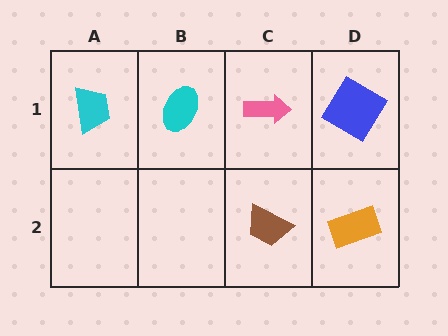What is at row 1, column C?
A pink arrow.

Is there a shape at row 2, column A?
No, that cell is empty.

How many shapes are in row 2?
2 shapes.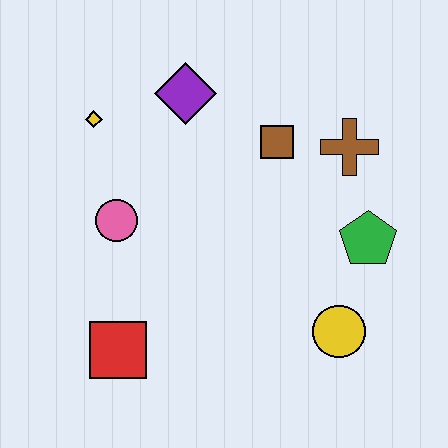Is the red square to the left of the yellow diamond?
No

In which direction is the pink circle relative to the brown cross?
The pink circle is to the left of the brown cross.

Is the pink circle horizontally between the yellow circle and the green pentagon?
No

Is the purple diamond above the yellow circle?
Yes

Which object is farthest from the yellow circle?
The yellow diamond is farthest from the yellow circle.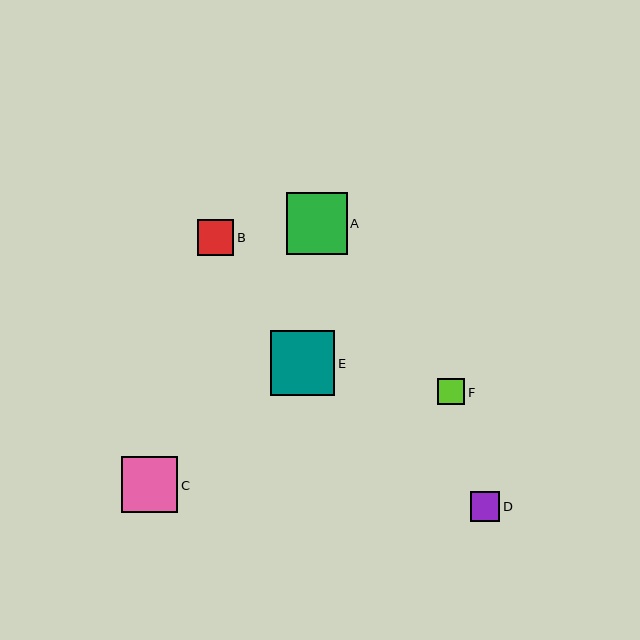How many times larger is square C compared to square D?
Square C is approximately 1.9 times the size of square D.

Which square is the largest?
Square E is the largest with a size of approximately 64 pixels.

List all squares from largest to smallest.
From largest to smallest: E, A, C, B, D, F.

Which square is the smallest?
Square F is the smallest with a size of approximately 27 pixels.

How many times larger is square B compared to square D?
Square B is approximately 1.2 times the size of square D.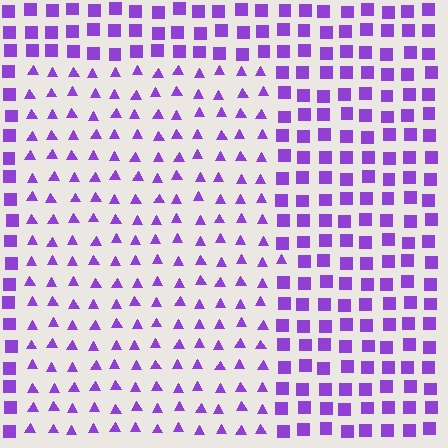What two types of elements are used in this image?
The image uses triangles inside the rectangle region and squares outside it.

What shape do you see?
I see a rectangle.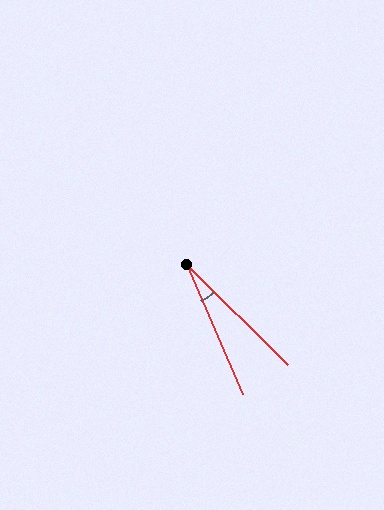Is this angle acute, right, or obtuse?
It is acute.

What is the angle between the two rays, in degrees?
Approximately 22 degrees.